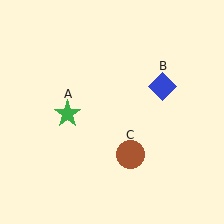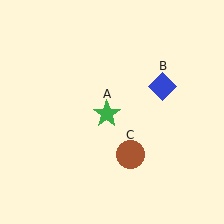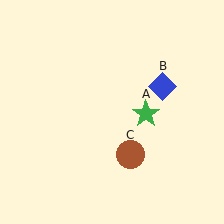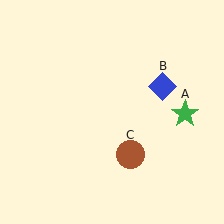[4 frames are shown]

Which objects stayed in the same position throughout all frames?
Blue diamond (object B) and brown circle (object C) remained stationary.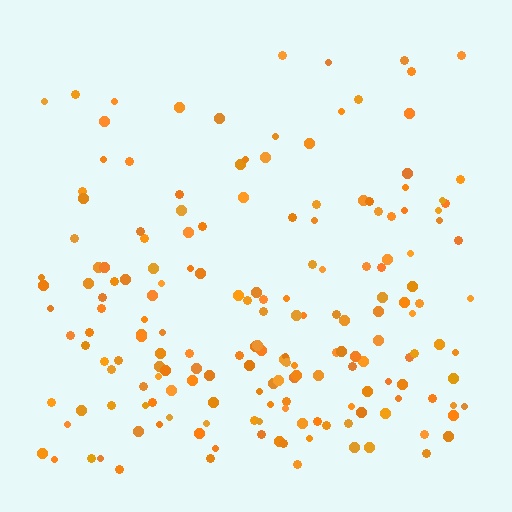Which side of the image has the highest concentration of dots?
The bottom.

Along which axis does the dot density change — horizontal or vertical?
Vertical.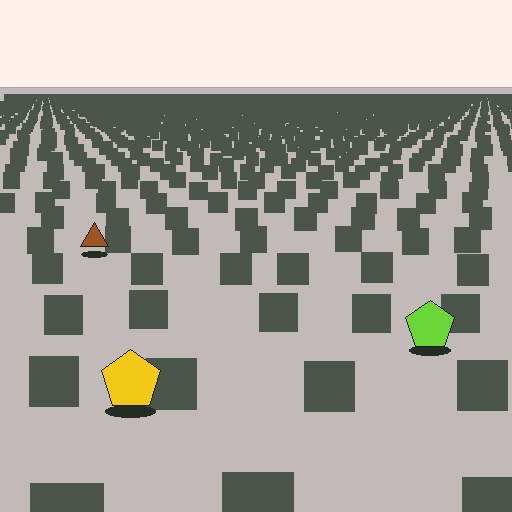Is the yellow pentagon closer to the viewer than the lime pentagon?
Yes. The yellow pentagon is closer — you can tell from the texture gradient: the ground texture is coarser near it.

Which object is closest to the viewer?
The yellow pentagon is closest. The texture marks near it are larger and more spread out.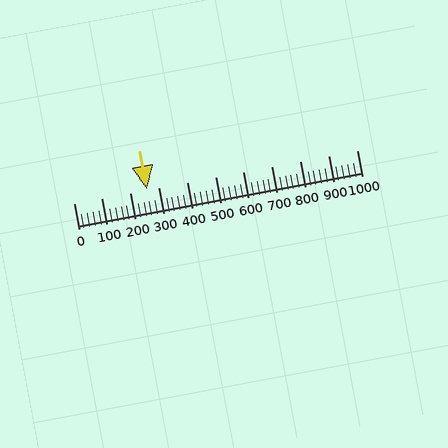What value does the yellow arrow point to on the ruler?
The yellow arrow points to approximately 260.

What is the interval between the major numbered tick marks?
The major tick marks are spaced 100 units apart.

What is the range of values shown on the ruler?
The ruler shows values from 0 to 1000.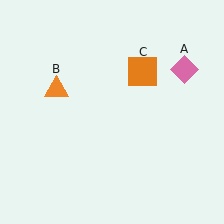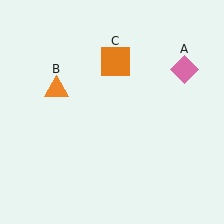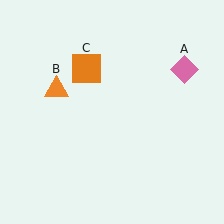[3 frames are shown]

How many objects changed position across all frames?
1 object changed position: orange square (object C).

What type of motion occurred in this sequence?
The orange square (object C) rotated counterclockwise around the center of the scene.